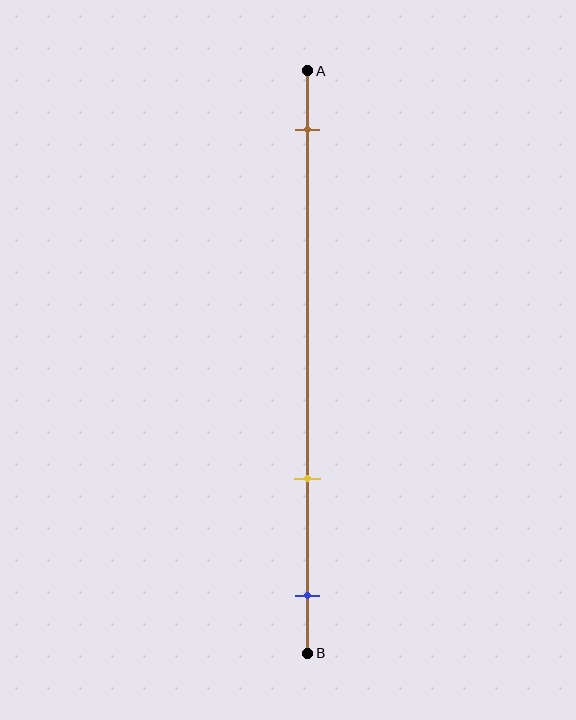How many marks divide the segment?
There are 3 marks dividing the segment.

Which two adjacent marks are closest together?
The yellow and blue marks are the closest adjacent pair.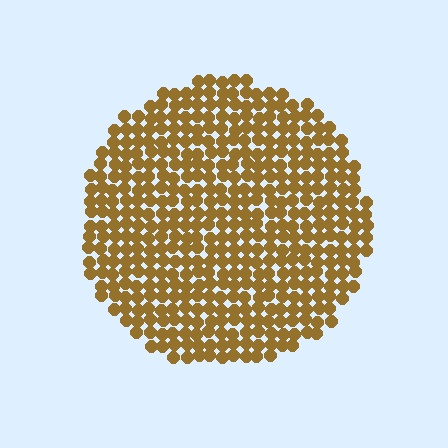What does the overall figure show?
The overall figure shows a circle.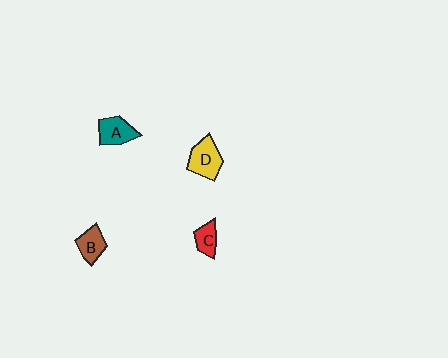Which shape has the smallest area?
Shape C (red).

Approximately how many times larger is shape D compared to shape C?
Approximately 1.7 times.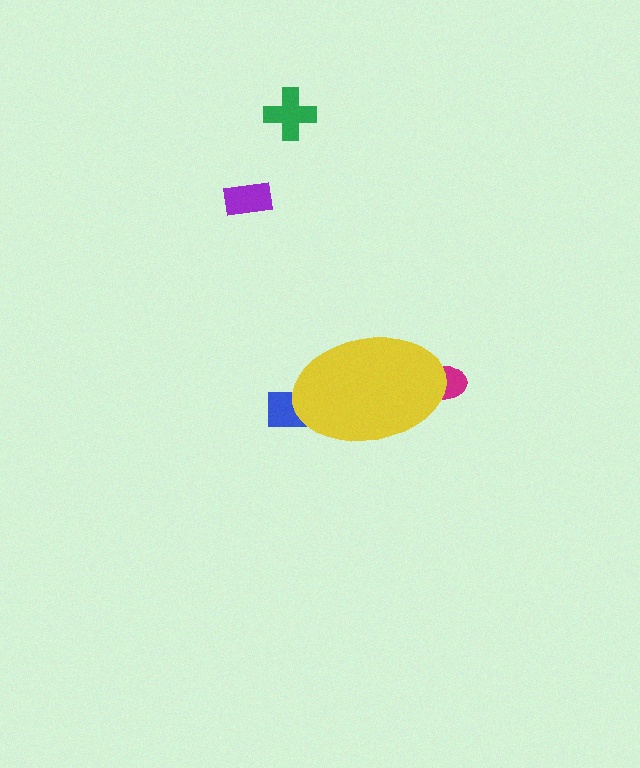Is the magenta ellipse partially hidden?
Yes, the magenta ellipse is partially hidden behind the yellow ellipse.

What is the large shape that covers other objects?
A yellow ellipse.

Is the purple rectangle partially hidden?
No, the purple rectangle is fully visible.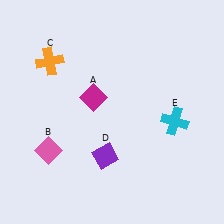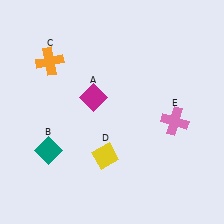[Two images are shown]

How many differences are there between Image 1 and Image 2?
There are 3 differences between the two images.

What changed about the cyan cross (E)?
In Image 1, E is cyan. In Image 2, it changed to pink.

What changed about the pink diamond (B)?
In Image 1, B is pink. In Image 2, it changed to teal.